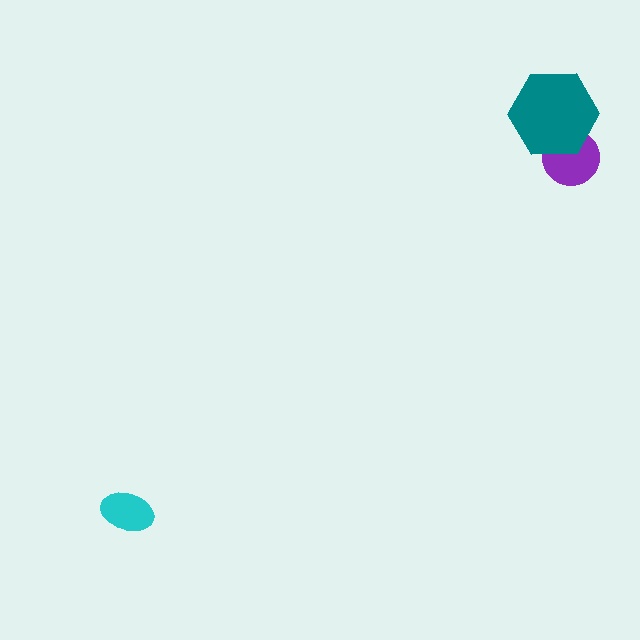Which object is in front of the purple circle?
The teal hexagon is in front of the purple circle.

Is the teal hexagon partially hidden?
No, no other shape covers it.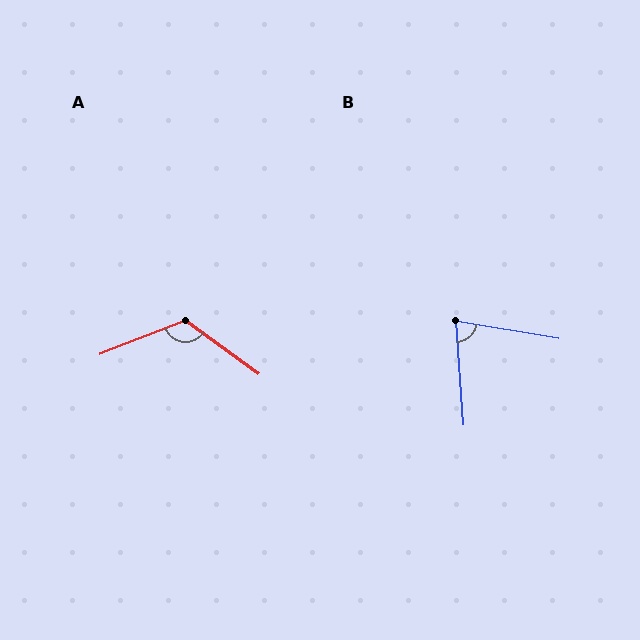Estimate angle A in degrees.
Approximately 123 degrees.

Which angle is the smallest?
B, at approximately 77 degrees.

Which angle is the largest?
A, at approximately 123 degrees.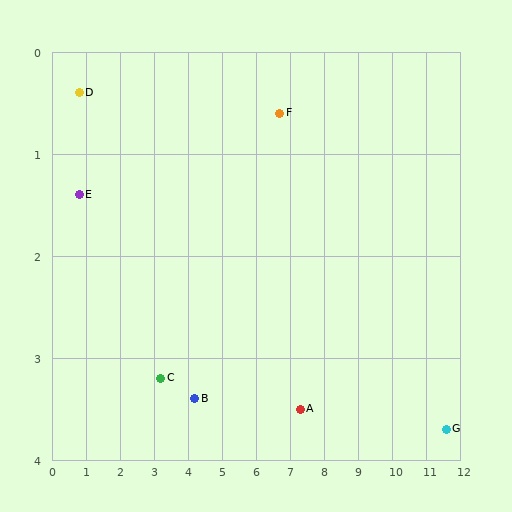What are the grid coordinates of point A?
Point A is at approximately (7.3, 3.5).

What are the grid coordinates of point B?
Point B is at approximately (4.2, 3.4).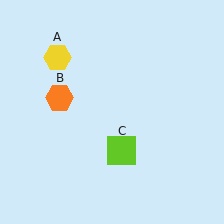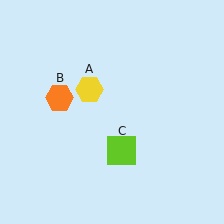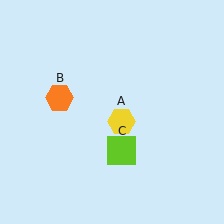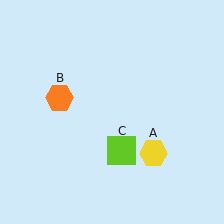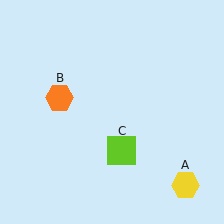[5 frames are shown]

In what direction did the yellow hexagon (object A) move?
The yellow hexagon (object A) moved down and to the right.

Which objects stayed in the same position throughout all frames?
Orange hexagon (object B) and lime square (object C) remained stationary.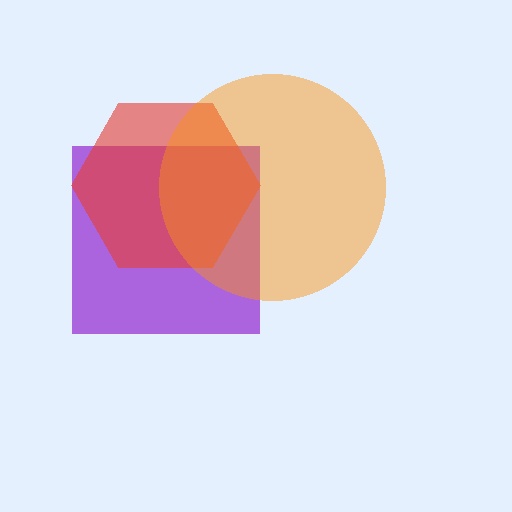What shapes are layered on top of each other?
The layered shapes are: a purple square, a red hexagon, an orange circle.